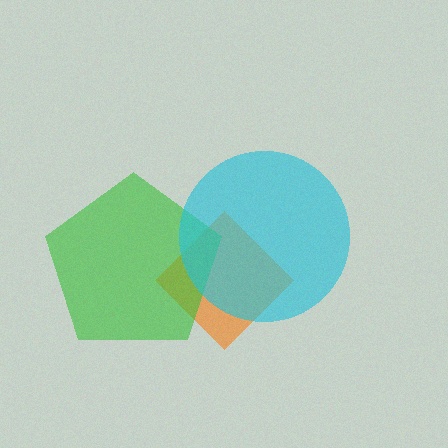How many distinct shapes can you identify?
There are 3 distinct shapes: an orange diamond, a green pentagon, a cyan circle.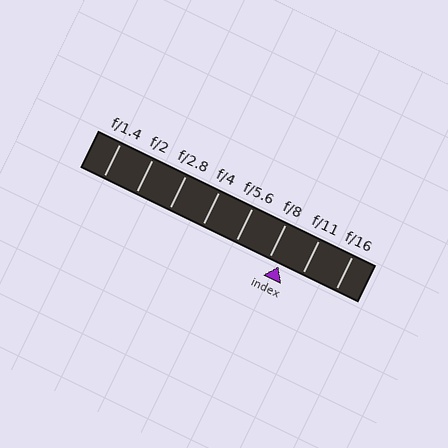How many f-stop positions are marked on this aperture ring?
There are 8 f-stop positions marked.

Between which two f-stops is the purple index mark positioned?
The index mark is between f/8 and f/11.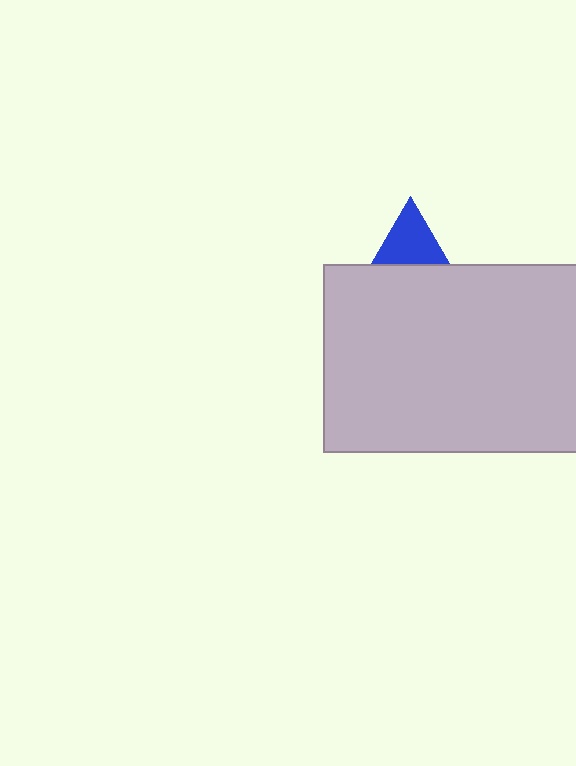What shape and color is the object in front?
The object in front is a light gray rectangle.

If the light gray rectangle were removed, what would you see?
You would see the complete blue triangle.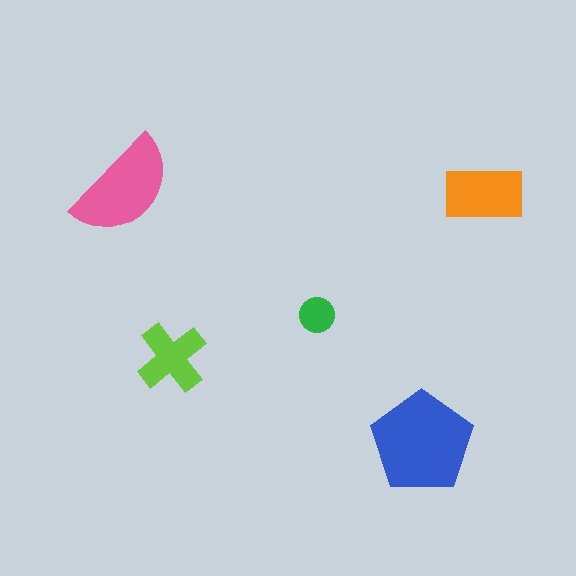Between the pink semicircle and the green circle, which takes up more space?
The pink semicircle.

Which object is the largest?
The blue pentagon.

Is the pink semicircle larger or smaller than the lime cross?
Larger.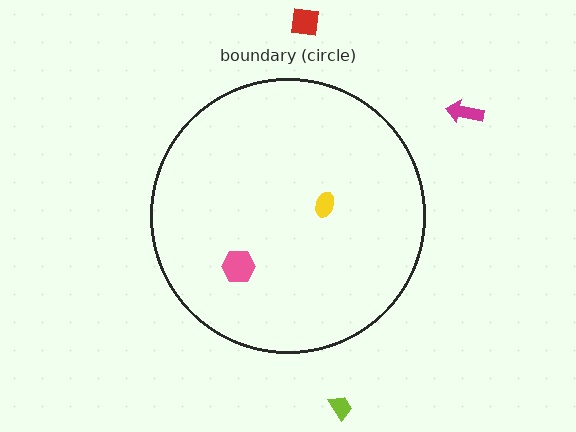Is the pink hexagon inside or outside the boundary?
Inside.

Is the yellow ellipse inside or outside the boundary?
Inside.